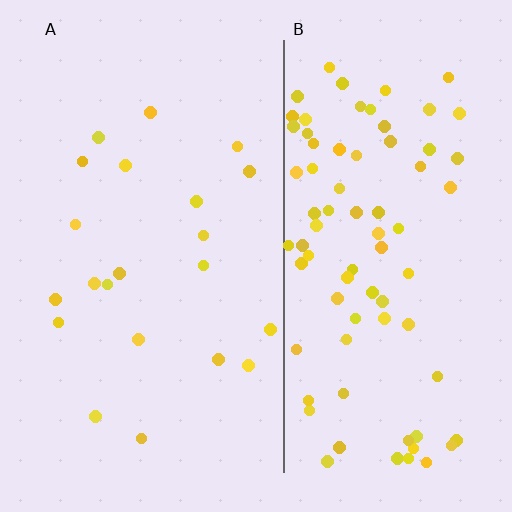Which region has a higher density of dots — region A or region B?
B (the right).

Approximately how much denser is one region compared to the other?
Approximately 3.8× — region B over region A.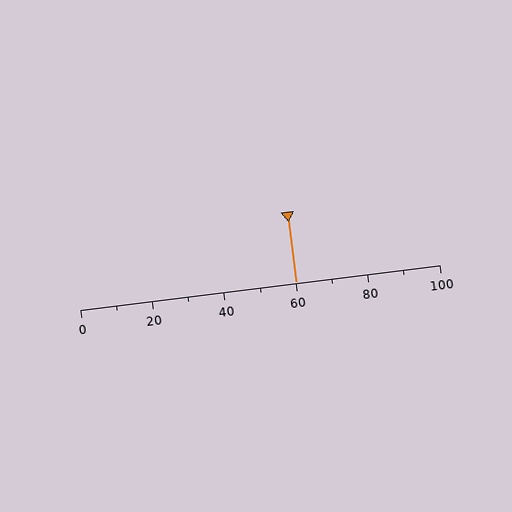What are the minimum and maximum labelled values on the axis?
The axis runs from 0 to 100.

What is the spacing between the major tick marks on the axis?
The major ticks are spaced 20 apart.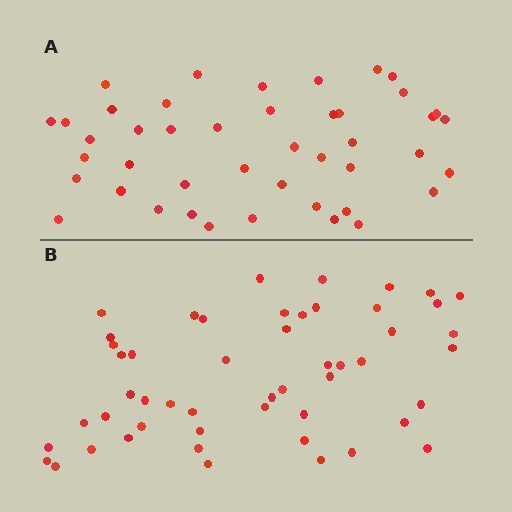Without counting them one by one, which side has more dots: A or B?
Region B (the bottom region) has more dots.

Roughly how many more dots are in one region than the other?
Region B has roughly 8 or so more dots than region A.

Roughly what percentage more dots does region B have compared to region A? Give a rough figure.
About 15% more.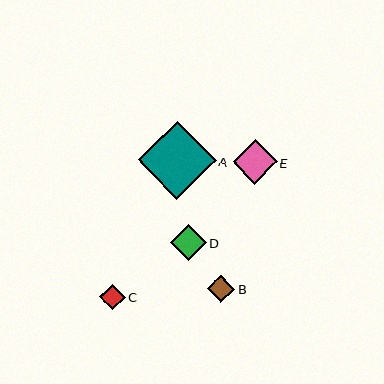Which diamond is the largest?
Diamond A is the largest with a size of approximately 78 pixels.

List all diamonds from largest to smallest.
From largest to smallest: A, E, D, B, C.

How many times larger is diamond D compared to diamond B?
Diamond D is approximately 1.3 times the size of diamond B.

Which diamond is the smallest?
Diamond C is the smallest with a size of approximately 26 pixels.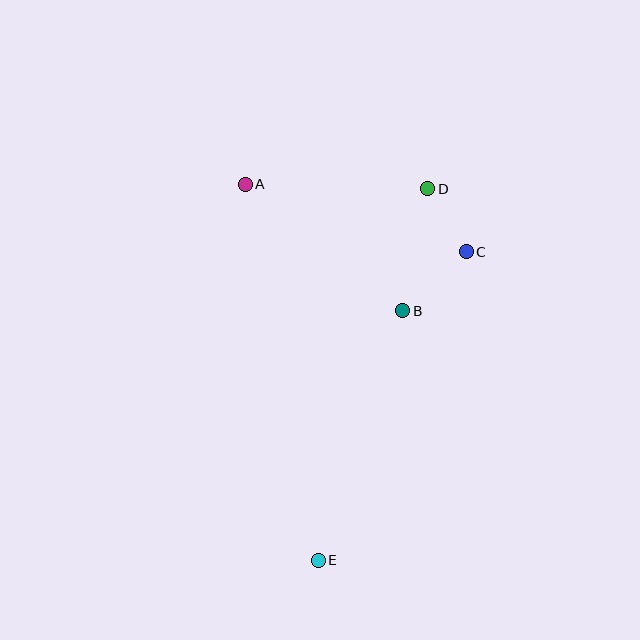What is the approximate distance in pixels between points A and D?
The distance between A and D is approximately 182 pixels.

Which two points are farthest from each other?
Points D and E are farthest from each other.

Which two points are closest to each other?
Points C and D are closest to each other.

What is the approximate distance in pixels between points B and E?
The distance between B and E is approximately 263 pixels.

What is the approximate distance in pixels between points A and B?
The distance between A and B is approximately 202 pixels.